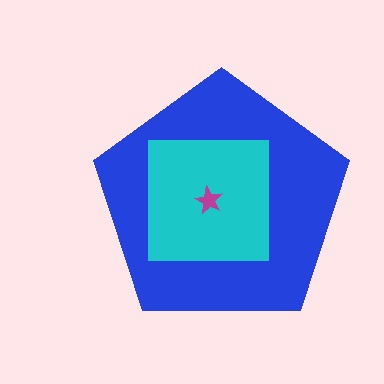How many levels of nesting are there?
3.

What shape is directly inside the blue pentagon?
The cyan square.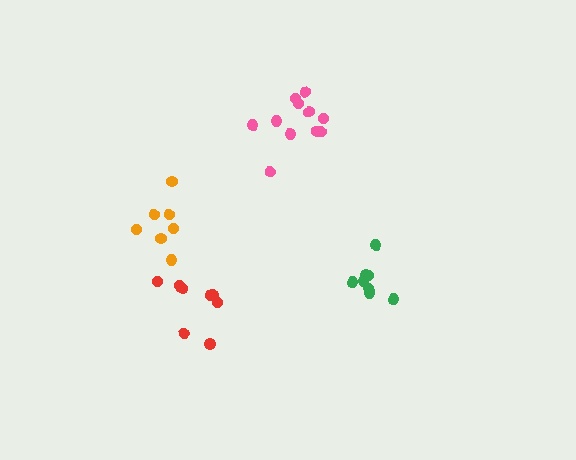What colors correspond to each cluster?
The clusters are colored: red, pink, green, orange.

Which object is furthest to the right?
The green cluster is rightmost.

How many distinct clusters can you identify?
There are 4 distinct clusters.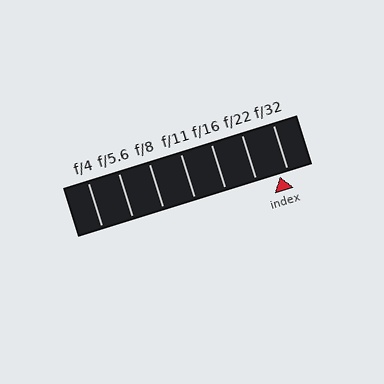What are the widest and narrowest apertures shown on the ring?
The widest aperture shown is f/4 and the narrowest is f/32.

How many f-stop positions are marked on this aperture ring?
There are 7 f-stop positions marked.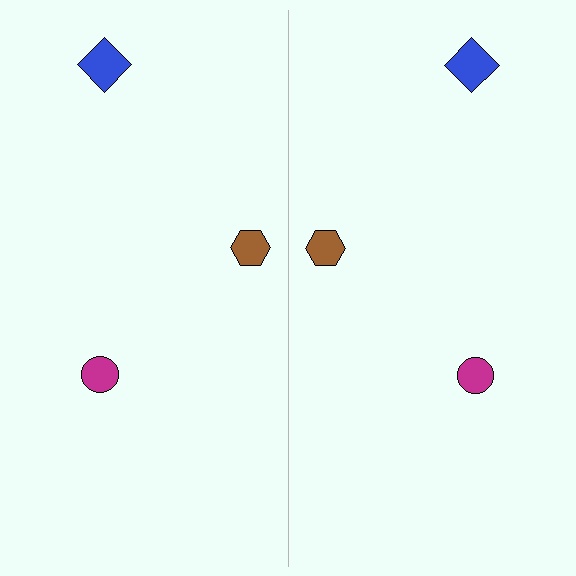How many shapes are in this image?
There are 6 shapes in this image.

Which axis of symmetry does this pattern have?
The pattern has a vertical axis of symmetry running through the center of the image.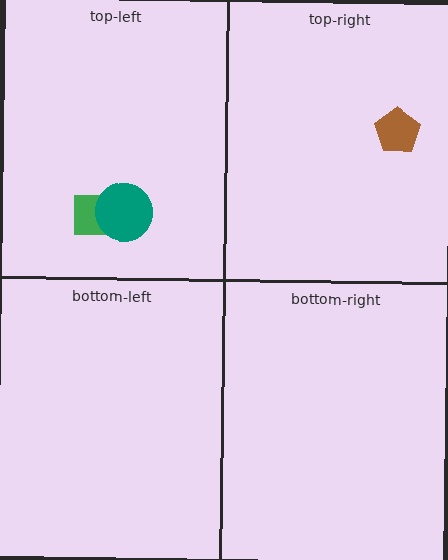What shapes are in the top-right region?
The brown pentagon.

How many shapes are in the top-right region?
1.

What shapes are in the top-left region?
The green rectangle, the teal circle.